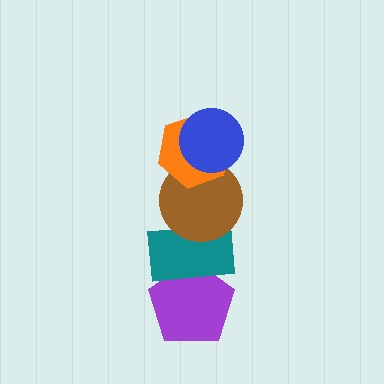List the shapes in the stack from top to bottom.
From top to bottom: the blue circle, the orange hexagon, the brown circle, the teal rectangle, the purple pentagon.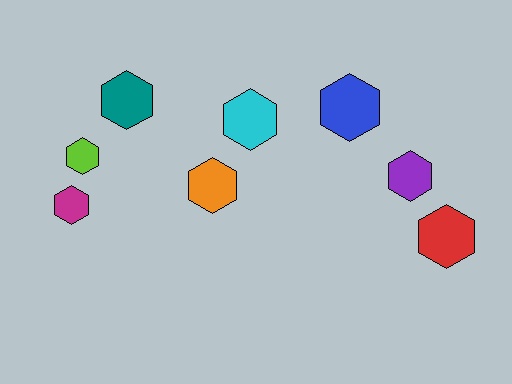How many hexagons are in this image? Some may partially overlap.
There are 8 hexagons.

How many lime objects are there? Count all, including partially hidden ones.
There is 1 lime object.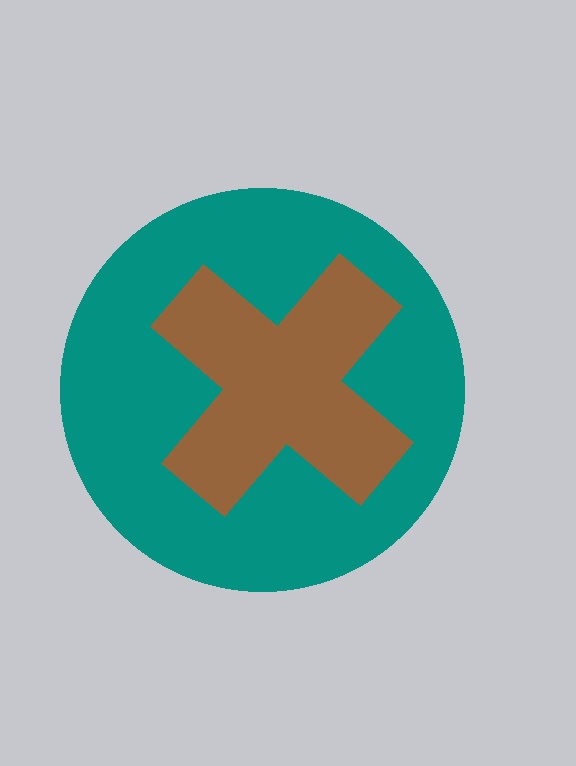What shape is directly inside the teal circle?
The brown cross.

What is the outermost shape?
The teal circle.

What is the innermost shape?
The brown cross.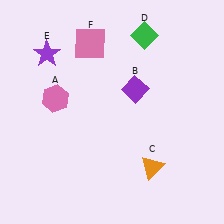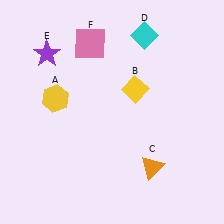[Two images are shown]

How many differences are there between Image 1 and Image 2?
There are 3 differences between the two images.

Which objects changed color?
A changed from pink to yellow. B changed from purple to yellow. D changed from green to cyan.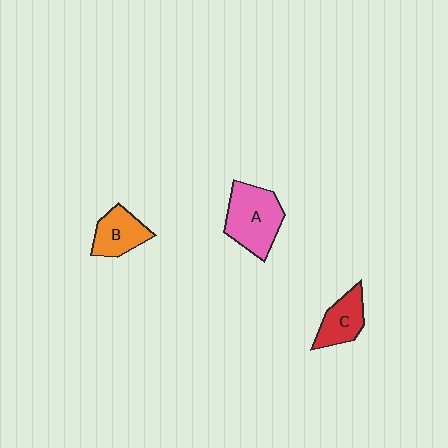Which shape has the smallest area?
Shape C (red).